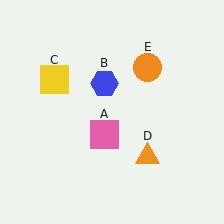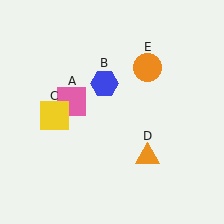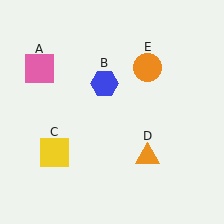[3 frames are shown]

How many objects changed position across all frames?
2 objects changed position: pink square (object A), yellow square (object C).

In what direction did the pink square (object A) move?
The pink square (object A) moved up and to the left.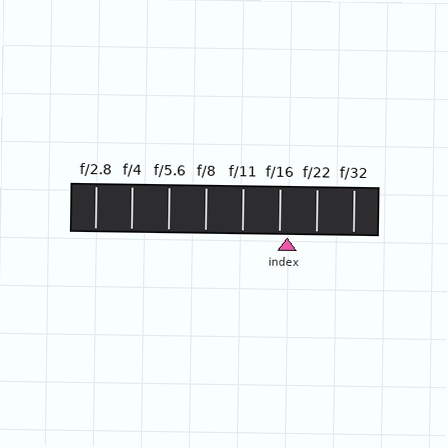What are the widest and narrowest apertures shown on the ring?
The widest aperture shown is f/2.8 and the narrowest is f/32.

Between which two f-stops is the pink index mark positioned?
The index mark is between f/16 and f/22.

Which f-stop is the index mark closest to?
The index mark is closest to f/16.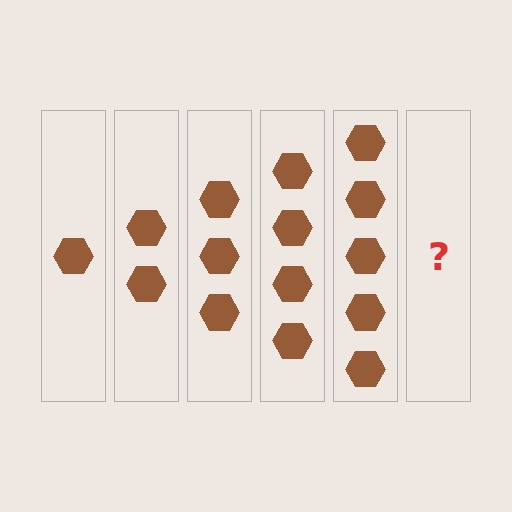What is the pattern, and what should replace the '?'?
The pattern is that each step adds one more hexagon. The '?' should be 6 hexagons.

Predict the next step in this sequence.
The next step is 6 hexagons.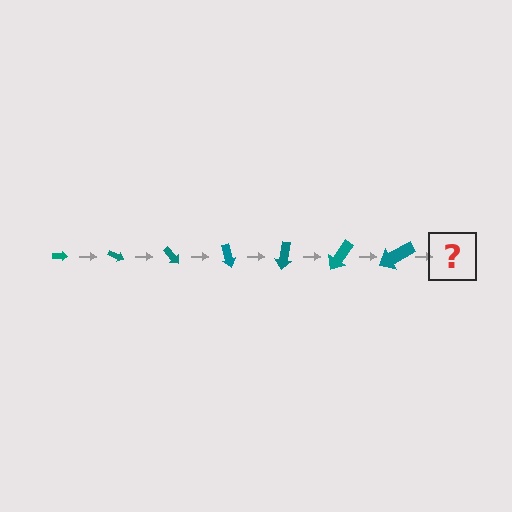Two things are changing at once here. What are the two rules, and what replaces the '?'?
The two rules are that the arrow grows larger each step and it rotates 25 degrees each step. The '?' should be an arrow, larger than the previous one and rotated 175 degrees from the start.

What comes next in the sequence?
The next element should be an arrow, larger than the previous one and rotated 175 degrees from the start.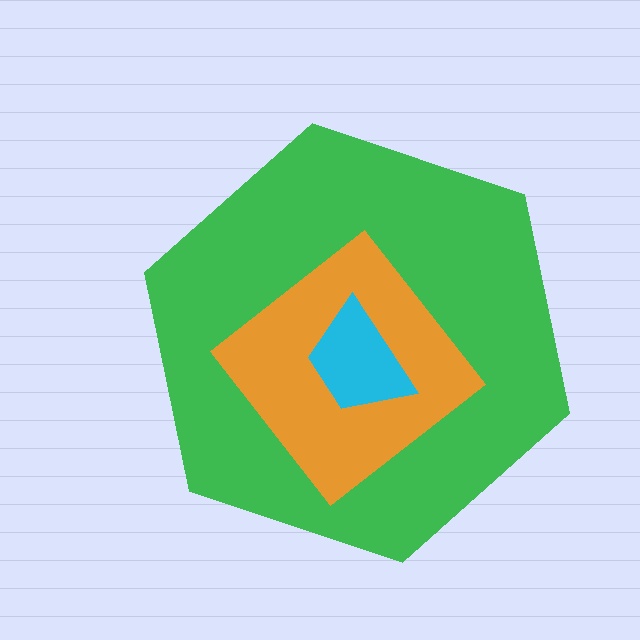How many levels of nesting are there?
3.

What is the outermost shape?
The green hexagon.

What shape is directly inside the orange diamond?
The cyan trapezoid.